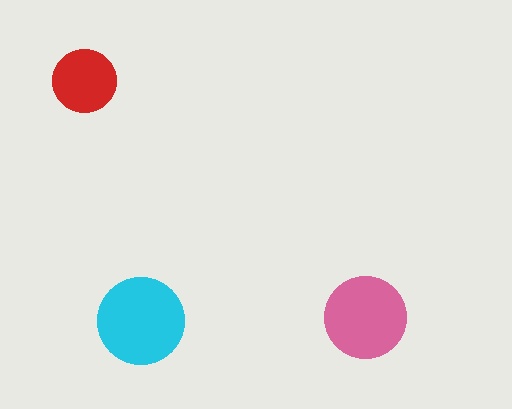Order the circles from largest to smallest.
the cyan one, the pink one, the red one.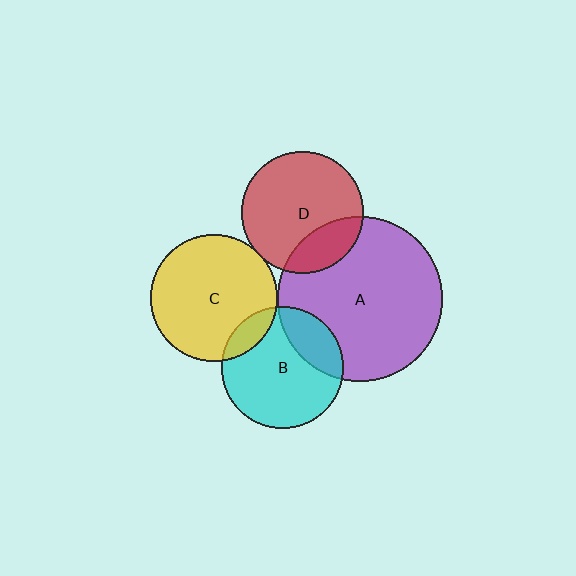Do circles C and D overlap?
Yes.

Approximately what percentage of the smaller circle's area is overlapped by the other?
Approximately 5%.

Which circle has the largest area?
Circle A (purple).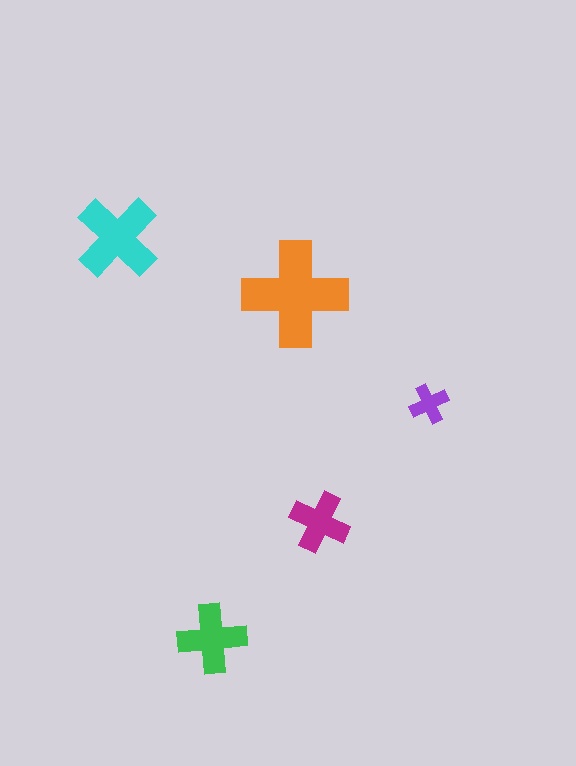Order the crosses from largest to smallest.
the orange one, the cyan one, the green one, the magenta one, the purple one.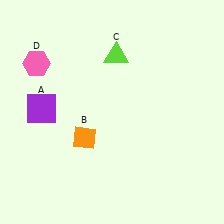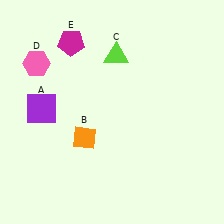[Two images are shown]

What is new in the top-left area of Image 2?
A magenta pentagon (E) was added in the top-left area of Image 2.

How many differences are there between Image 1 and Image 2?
There is 1 difference between the two images.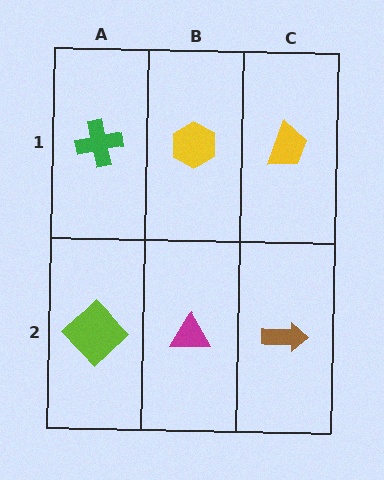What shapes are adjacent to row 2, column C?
A yellow trapezoid (row 1, column C), a magenta triangle (row 2, column B).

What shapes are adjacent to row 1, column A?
A lime diamond (row 2, column A), a yellow hexagon (row 1, column B).